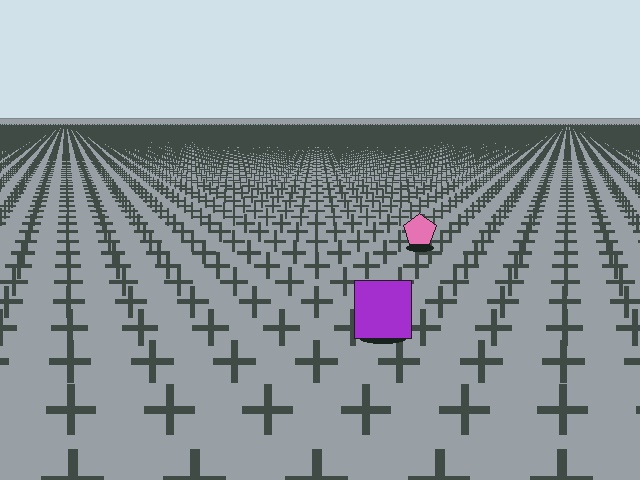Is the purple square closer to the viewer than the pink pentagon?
Yes. The purple square is closer — you can tell from the texture gradient: the ground texture is coarser near it.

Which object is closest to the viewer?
The purple square is closest. The texture marks near it are larger and more spread out.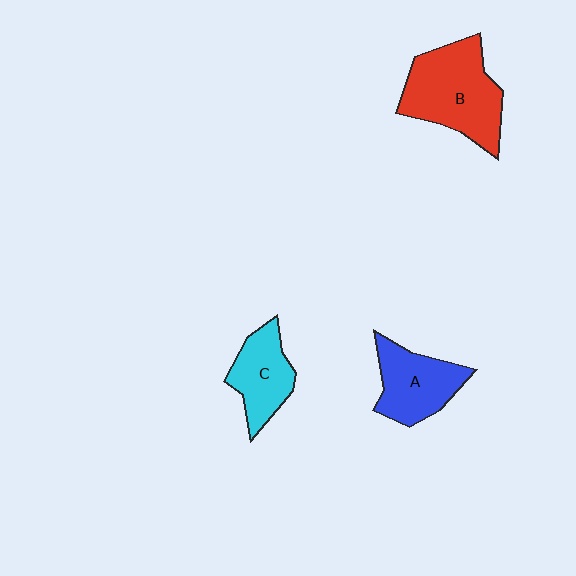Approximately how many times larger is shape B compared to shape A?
Approximately 1.5 times.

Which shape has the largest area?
Shape B (red).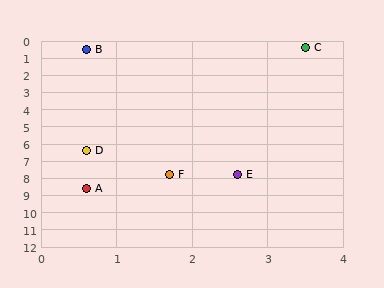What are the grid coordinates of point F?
Point F is at approximately (1.7, 7.8).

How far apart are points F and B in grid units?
Points F and B are about 7.4 grid units apart.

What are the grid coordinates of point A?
Point A is at approximately (0.6, 8.6).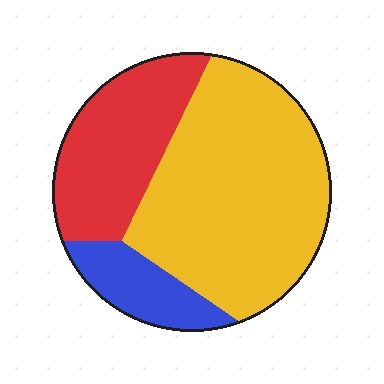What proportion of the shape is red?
Red covers roughly 30% of the shape.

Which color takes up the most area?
Yellow, at roughly 60%.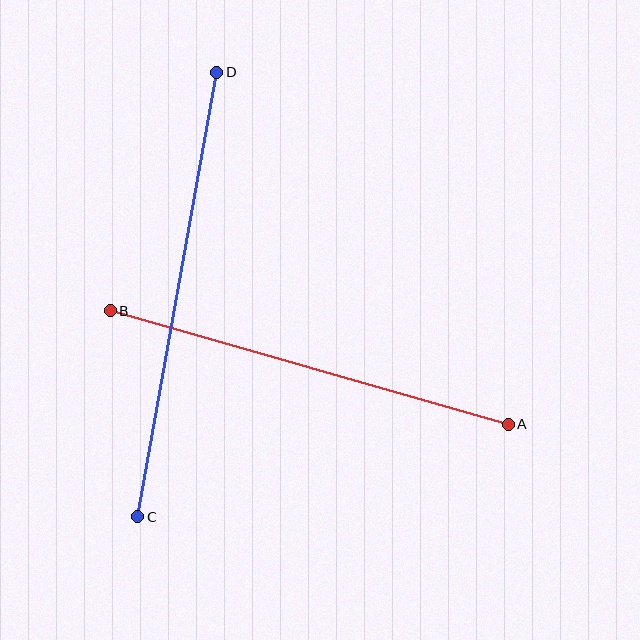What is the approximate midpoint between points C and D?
The midpoint is at approximately (177, 294) pixels.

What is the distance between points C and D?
The distance is approximately 451 pixels.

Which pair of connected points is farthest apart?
Points C and D are farthest apart.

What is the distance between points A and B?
The distance is approximately 414 pixels.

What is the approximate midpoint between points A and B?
The midpoint is at approximately (309, 368) pixels.